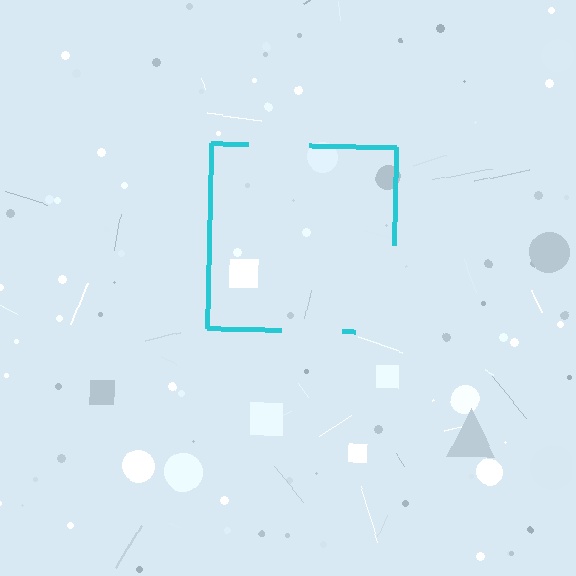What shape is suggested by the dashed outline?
The dashed outline suggests a square.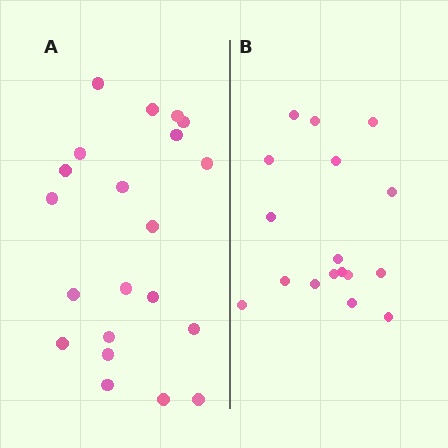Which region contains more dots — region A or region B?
Region A (the left region) has more dots.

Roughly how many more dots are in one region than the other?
Region A has about 4 more dots than region B.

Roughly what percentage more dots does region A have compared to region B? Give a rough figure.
About 25% more.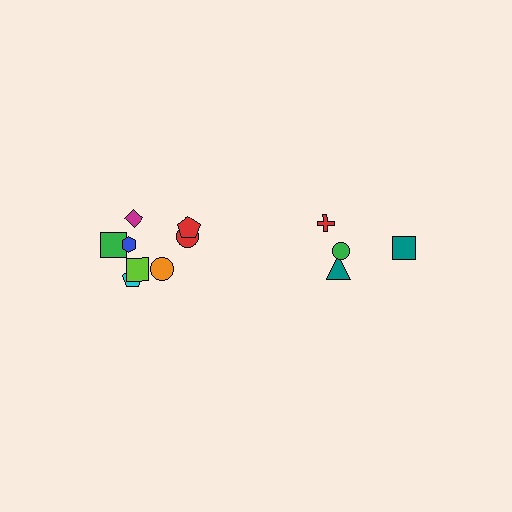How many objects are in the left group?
There are 8 objects.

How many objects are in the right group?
There are 4 objects.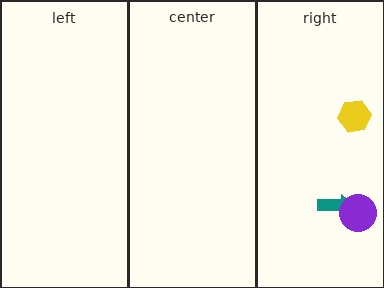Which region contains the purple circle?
The right region.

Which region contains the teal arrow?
The right region.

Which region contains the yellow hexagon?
The right region.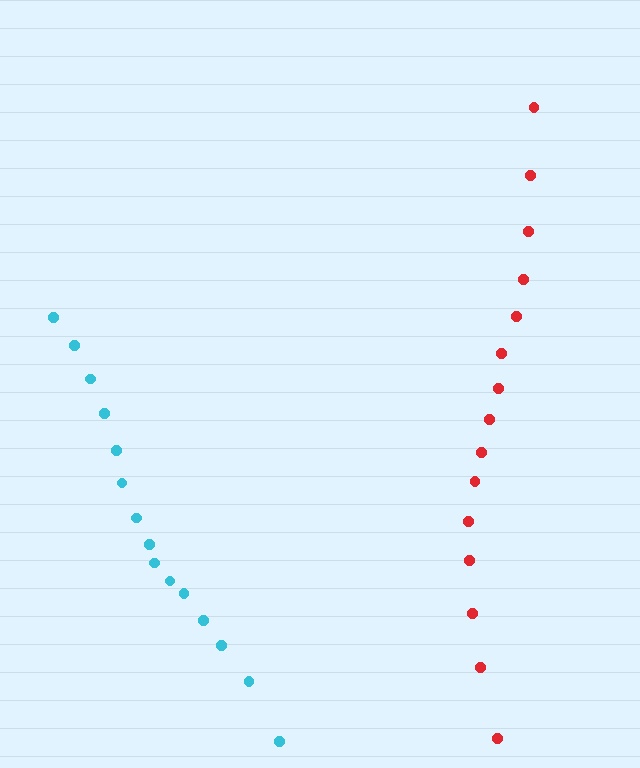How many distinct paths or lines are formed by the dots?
There are 2 distinct paths.